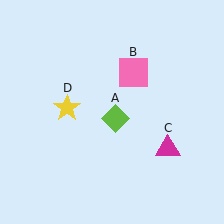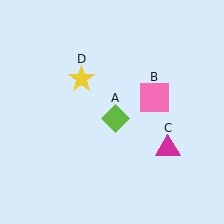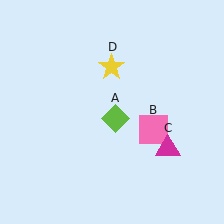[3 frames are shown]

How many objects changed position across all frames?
2 objects changed position: pink square (object B), yellow star (object D).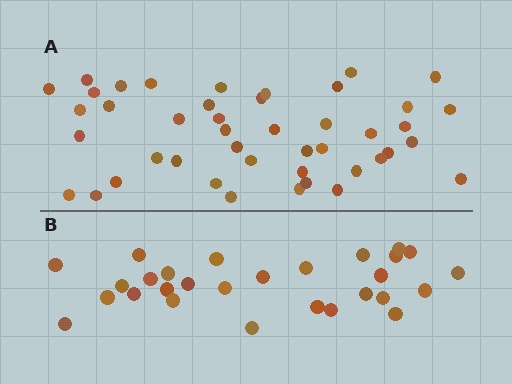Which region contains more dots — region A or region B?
Region A (the top region) has more dots.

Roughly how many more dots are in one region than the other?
Region A has approximately 15 more dots than region B.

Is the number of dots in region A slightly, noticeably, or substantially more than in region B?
Region A has substantially more. The ratio is roughly 1.6 to 1.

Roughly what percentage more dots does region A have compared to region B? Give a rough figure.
About 55% more.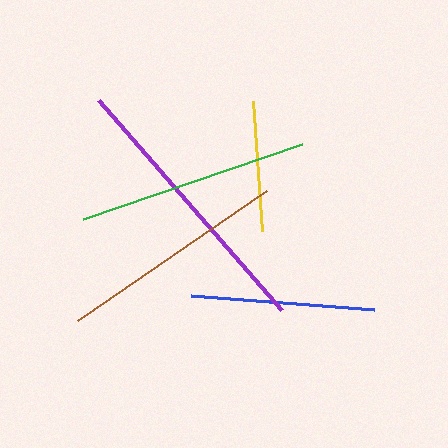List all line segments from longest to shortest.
From longest to shortest: purple, green, brown, blue, yellow.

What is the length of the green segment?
The green segment is approximately 231 pixels long.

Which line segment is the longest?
The purple line is the longest at approximately 279 pixels.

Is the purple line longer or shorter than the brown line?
The purple line is longer than the brown line.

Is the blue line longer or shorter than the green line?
The green line is longer than the blue line.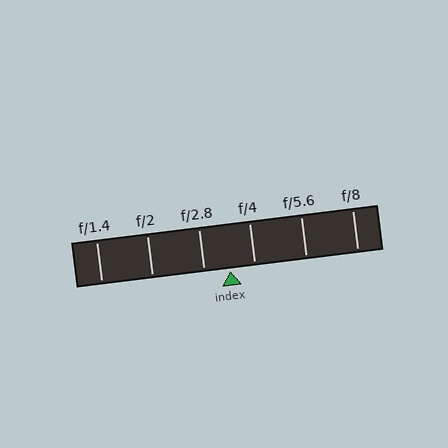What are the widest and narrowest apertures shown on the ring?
The widest aperture shown is f/1.4 and the narrowest is f/8.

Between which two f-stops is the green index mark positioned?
The index mark is between f/2.8 and f/4.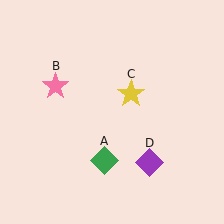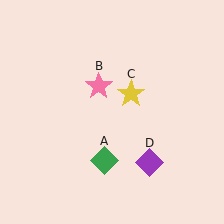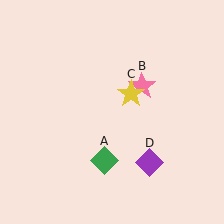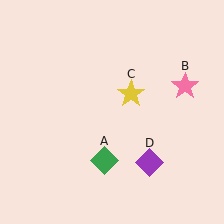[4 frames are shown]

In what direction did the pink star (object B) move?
The pink star (object B) moved right.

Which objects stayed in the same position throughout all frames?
Green diamond (object A) and yellow star (object C) and purple diamond (object D) remained stationary.